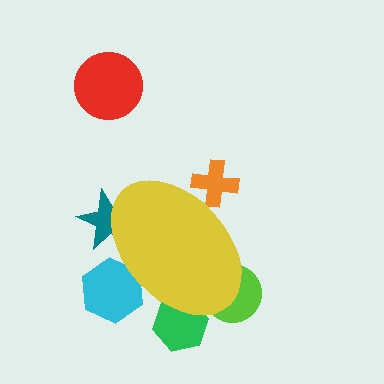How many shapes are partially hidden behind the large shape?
5 shapes are partially hidden.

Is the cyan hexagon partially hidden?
Yes, the cyan hexagon is partially hidden behind the yellow ellipse.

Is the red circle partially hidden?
No, the red circle is fully visible.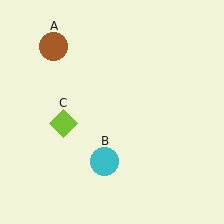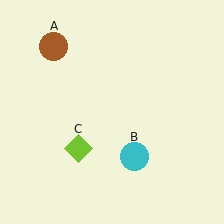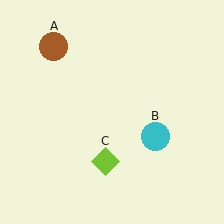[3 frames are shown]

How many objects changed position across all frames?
2 objects changed position: cyan circle (object B), lime diamond (object C).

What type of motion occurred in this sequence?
The cyan circle (object B), lime diamond (object C) rotated counterclockwise around the center of the scene.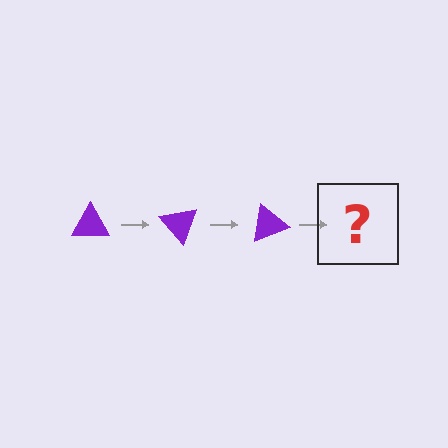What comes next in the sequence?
The next element should be a purple triangle rotated 150 degrees.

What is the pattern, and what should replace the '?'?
The pattern is that the triangle rotates 50 degrees each step. The '?' should be a purple triangle rotated 150 degrees.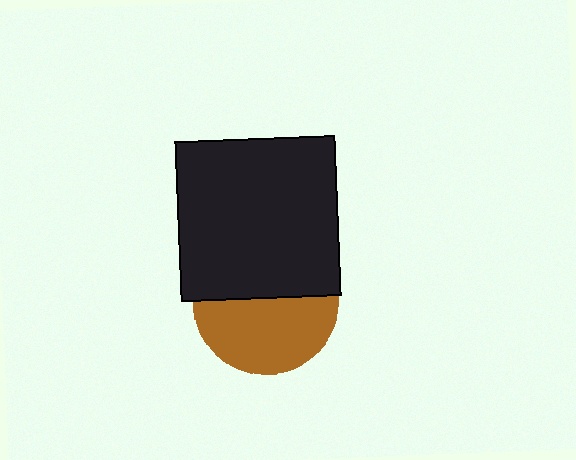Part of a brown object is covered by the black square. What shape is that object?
It is a circle.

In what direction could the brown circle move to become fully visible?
The brown circle could move down. That would shift it out from behind the black square entirely.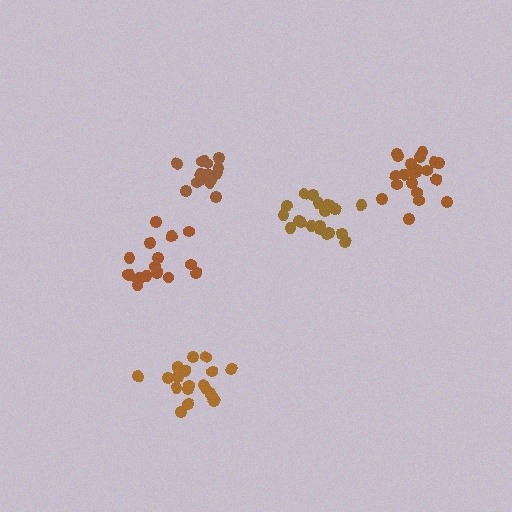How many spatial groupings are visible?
There are 5 spatial groupings.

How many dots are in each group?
Group 1: 20 dots, Group 2: 16 dots, Group 3: 19 dots, Group 4: 17 dots, Group 5: 21 dots (93 total).